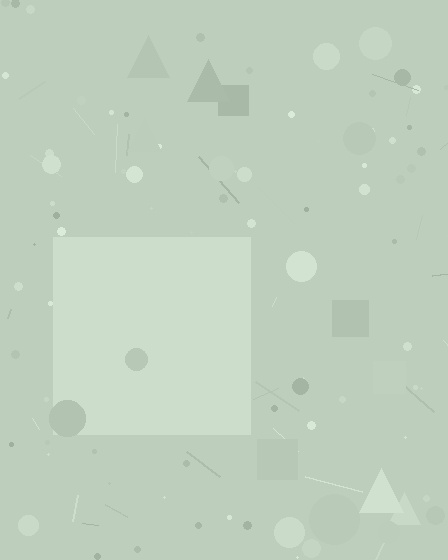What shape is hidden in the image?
A square is hidden in the image.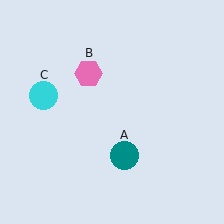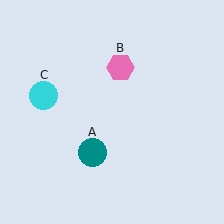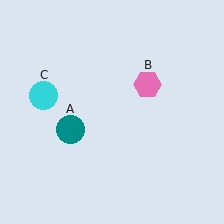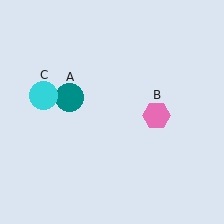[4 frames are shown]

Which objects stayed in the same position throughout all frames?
Cyan circle (object C) remained stationary.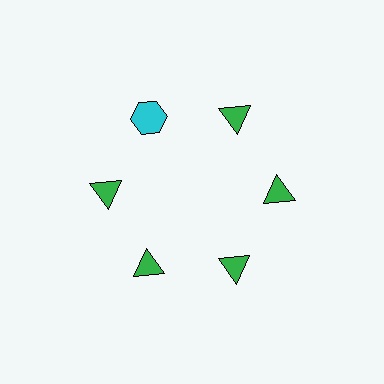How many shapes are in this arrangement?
There are 6 shapes arranged in a ring pattern.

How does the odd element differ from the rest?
It differs in both color (cyan instead of green) and shape (hexagon instead of triangle).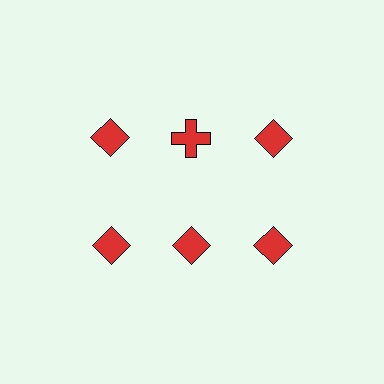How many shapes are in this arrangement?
There are 6 shapes arranged in a grid pattern.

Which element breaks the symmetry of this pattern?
The red cross in the top row, second from left column breaks the symmetry. All other shapes are red diamonds.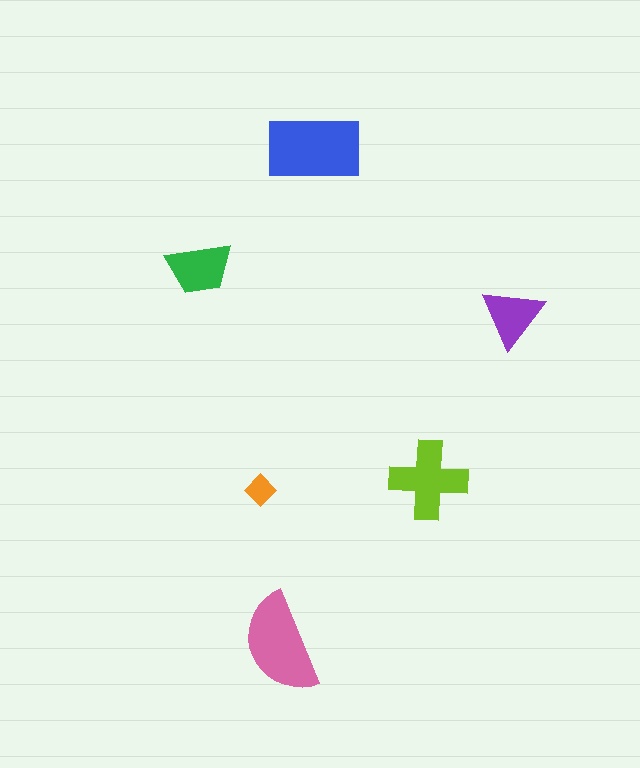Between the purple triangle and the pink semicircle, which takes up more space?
The pink semicircle.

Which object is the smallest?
The orange diamond.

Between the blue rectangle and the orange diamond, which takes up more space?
The blue rectangle.